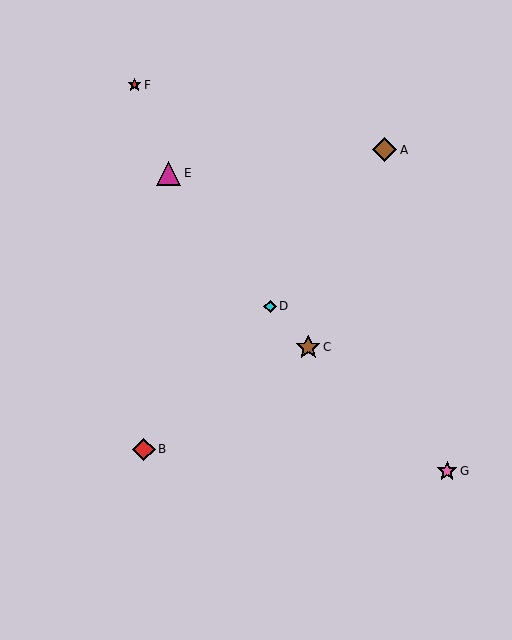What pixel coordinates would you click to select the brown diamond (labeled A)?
Click at (385, 150) to select the brown diamond A.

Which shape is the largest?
The magenta triangle (labeled E) is the largest.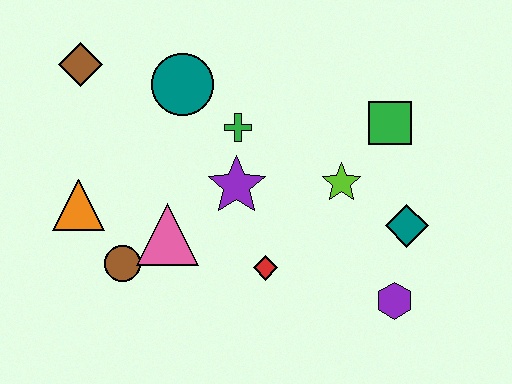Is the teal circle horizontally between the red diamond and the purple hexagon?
No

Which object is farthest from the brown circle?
The green square is farthest from the brown circle.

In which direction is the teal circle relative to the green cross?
The teal circle is to the left of the green cross.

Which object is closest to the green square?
The lime star is closest to the green square.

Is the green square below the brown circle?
No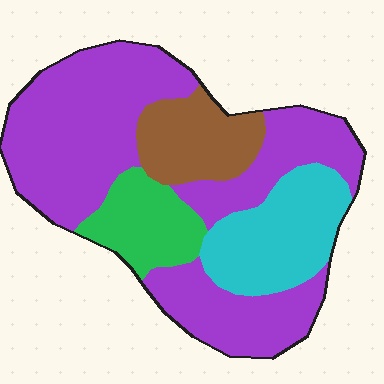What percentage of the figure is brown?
Brown covers roughly 15% of the figure.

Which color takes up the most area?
Purple, at roughly 55%.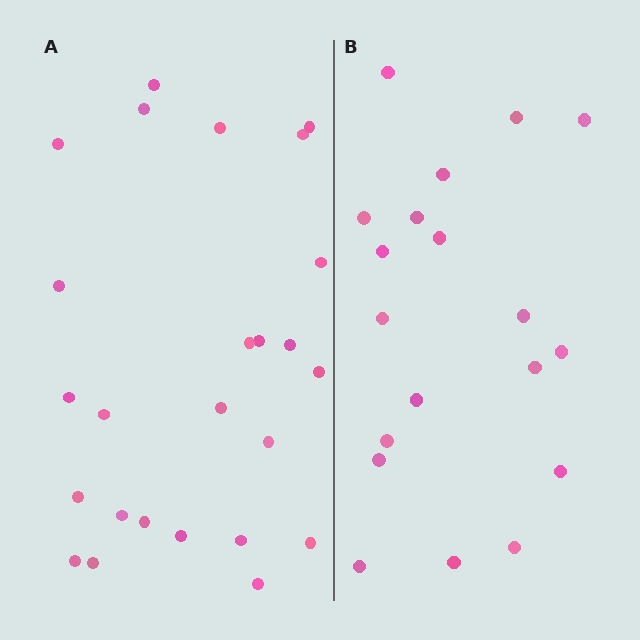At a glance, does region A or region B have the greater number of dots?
Region A (the left region) has more dots.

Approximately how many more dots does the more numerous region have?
Region A has about 6 more dots than region B.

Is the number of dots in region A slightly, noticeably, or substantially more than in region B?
Region A has noticeably more, but not dramatically so. The ratio is roughly 1.3 to 1.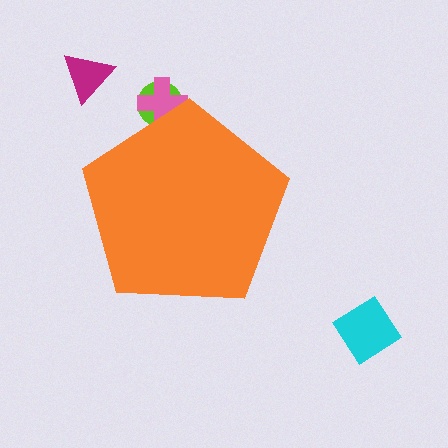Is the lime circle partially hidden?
Yes, the lime circle is partially hidden behind the orange pentagon.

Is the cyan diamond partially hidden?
No, the cyan diamond is fully visible.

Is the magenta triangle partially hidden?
No, the magenta triangle is fully visible.